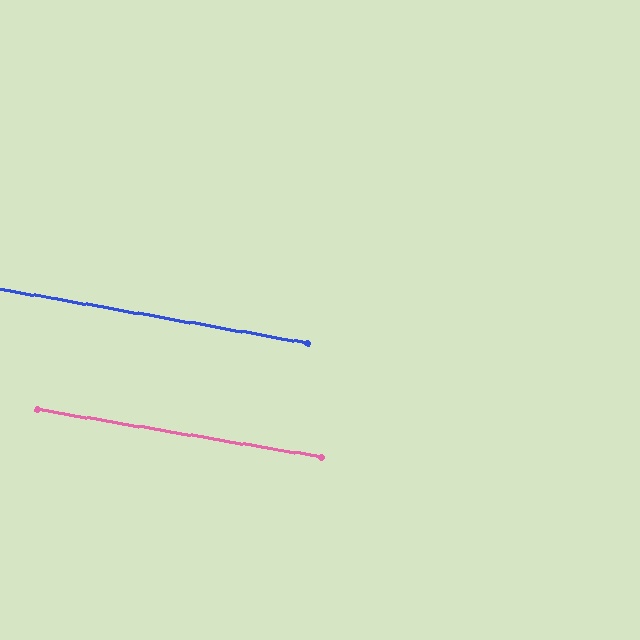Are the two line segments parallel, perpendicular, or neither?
Parallel — their directions differ by only 0.4°.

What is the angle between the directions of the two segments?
Approximately 0 degrees.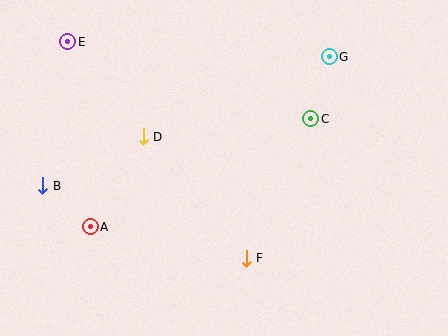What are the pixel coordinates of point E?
Point E is at (68, 42).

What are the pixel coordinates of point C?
Point C is at (311, 119).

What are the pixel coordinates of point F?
Point F is at (246, 258).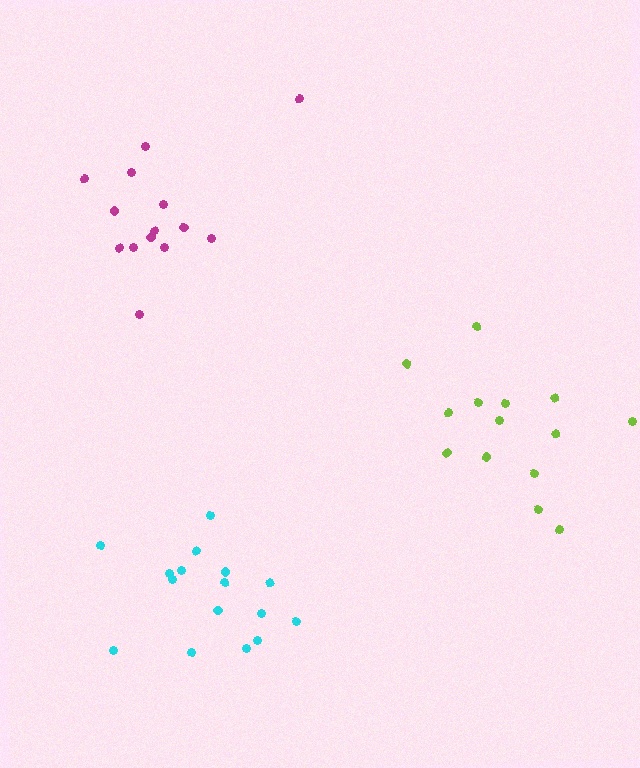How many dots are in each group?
Group 1: 16 dots, Group 2: 14 dots, Group 3: 14 dots (44 total).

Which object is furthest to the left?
The magenta cluster is leftmost.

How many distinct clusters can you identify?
There are 3 distinct clusters.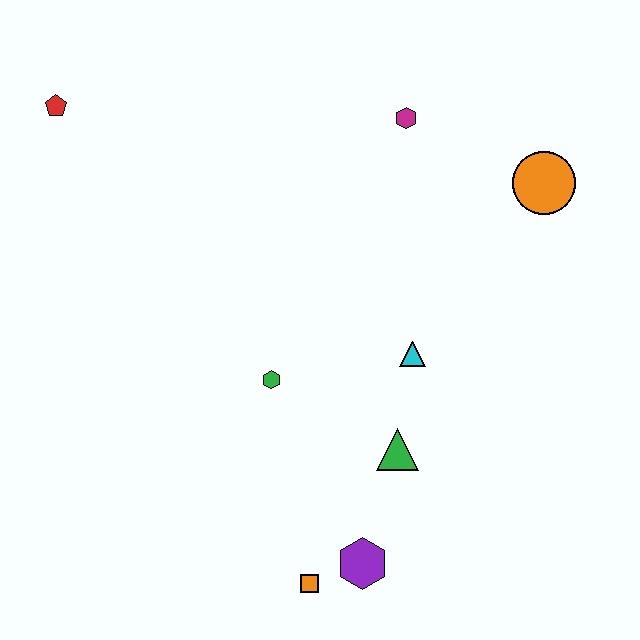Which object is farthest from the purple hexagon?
The red pentagon is farthest from the purple hexagon.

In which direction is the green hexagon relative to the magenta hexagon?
The green hexagon is below the magenta hexagon.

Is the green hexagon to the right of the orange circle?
No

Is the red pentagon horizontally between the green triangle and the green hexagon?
No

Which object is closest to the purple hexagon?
The orange square is closest to the purple hexagon.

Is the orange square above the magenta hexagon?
No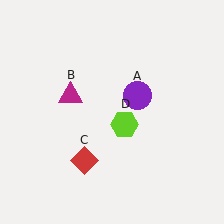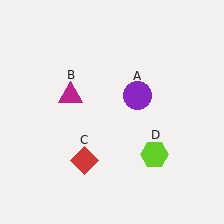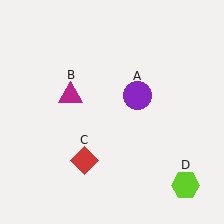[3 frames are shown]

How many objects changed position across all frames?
1 object changed position: lime hexagon (object D).